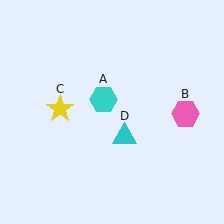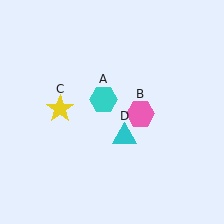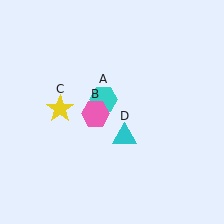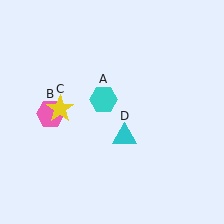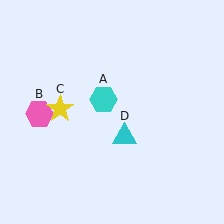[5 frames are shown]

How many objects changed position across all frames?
1 object changed position: pink hexagon (object B).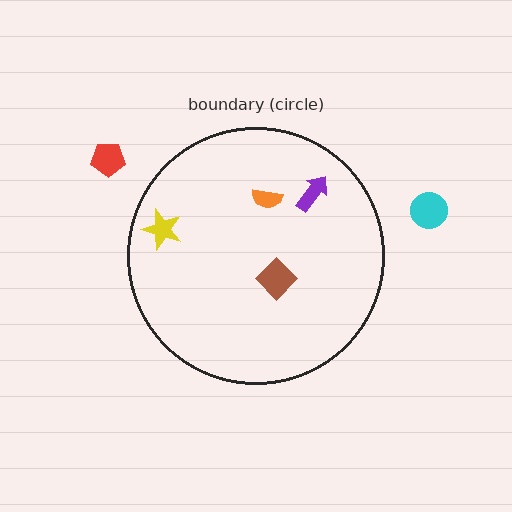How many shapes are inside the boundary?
4 inside, 2 outside.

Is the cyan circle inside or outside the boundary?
Outside.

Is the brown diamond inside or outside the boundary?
Inside.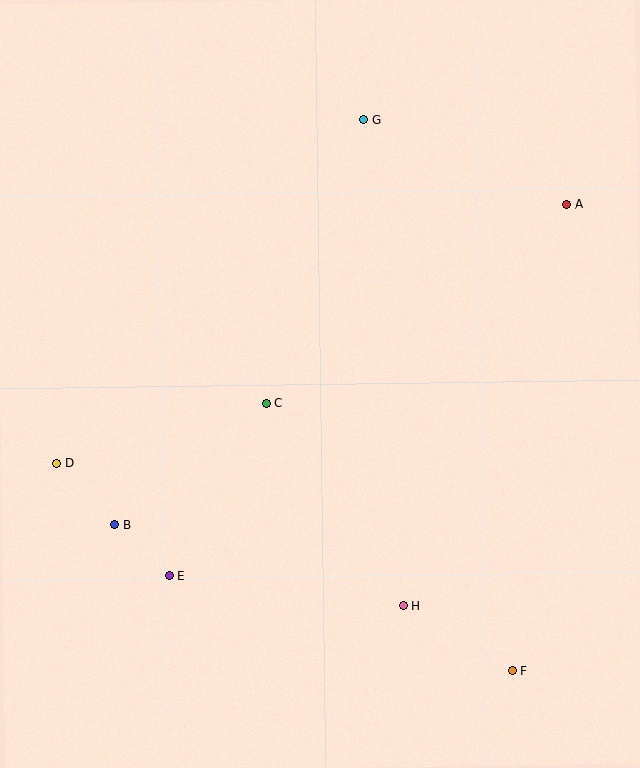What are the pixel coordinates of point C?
Point C is at (267, 403).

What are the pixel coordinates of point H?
Point H is at (403, 605).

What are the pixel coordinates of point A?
Point A is at (566, 204).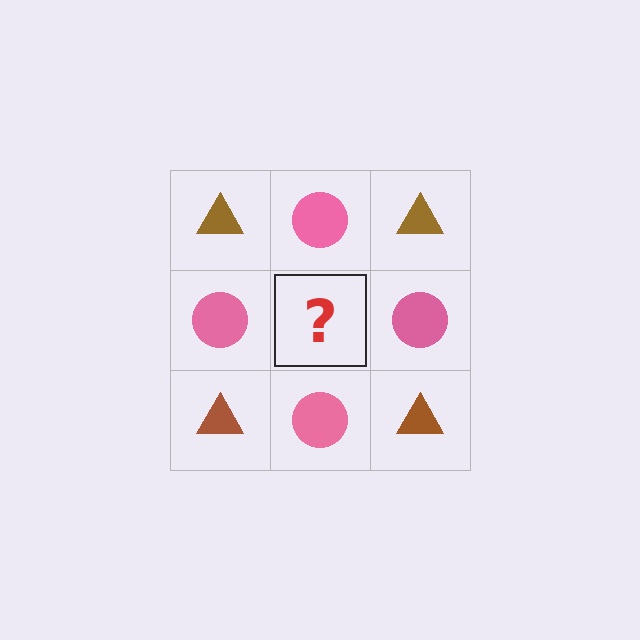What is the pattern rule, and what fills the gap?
The rule is that it alternates brown triangle and pink circle in a checkerboard pattern. The gap should be filled with a brown triangle.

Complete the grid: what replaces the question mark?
The question mark should be replaced with a brown triangle.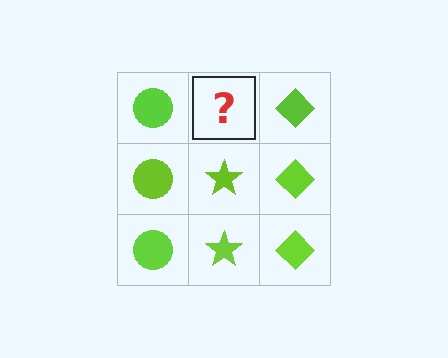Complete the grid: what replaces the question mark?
The question mark should be replaced with a lime star.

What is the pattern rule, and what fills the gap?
The rule is that each column has a consistent shape. The gap should be filled with a lime star.